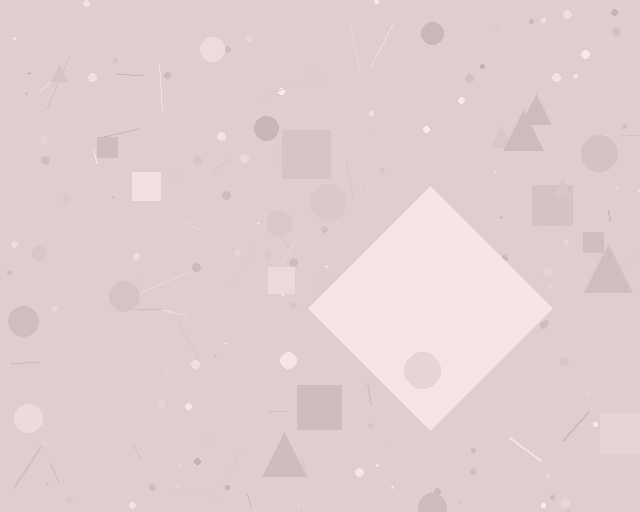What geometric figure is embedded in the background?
A diamond is embedded in the background.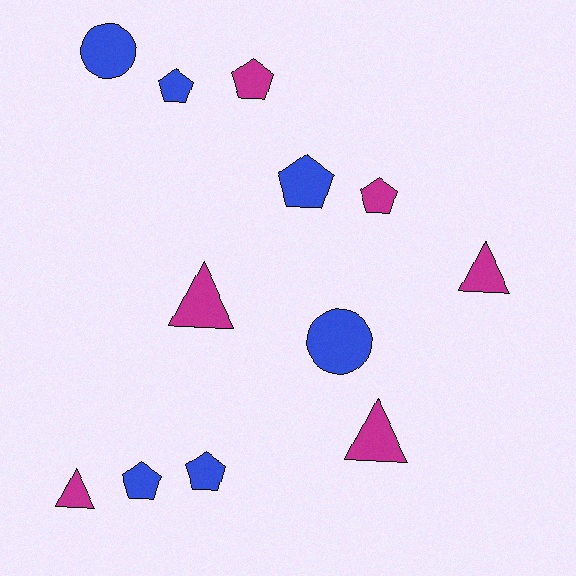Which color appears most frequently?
Magenta, with 6 objects.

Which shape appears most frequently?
Pentagon, with 6 objects.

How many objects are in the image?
There are 12 objects.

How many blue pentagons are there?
There are 4 blue pentagons.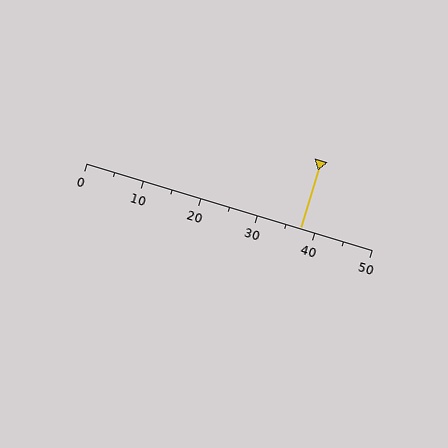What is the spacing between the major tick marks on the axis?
The major ticks are spaced 10 apart.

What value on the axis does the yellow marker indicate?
The marker indicates approximately 37.5.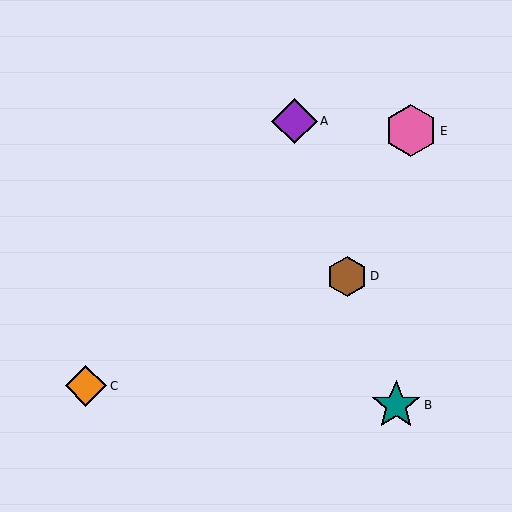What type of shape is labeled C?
Shape C is an orange diamond.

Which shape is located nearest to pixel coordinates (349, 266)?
The brown hexagon (labeled D) at (347, 276) is nearest to that location.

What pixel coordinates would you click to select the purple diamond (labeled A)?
Click at (294, 121) to select the purple diamond A.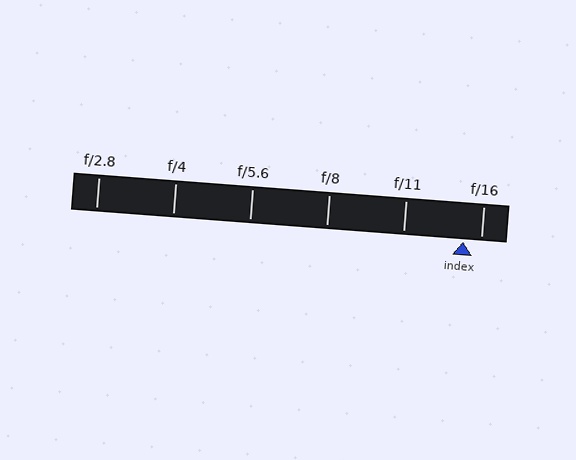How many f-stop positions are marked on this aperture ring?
There are 6 f-stop positions marked.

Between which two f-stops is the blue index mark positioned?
The index mark is between f/11 and f/16.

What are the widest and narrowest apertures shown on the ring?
The widest aperture shown is f/2.8 and the narrowest is f/16.